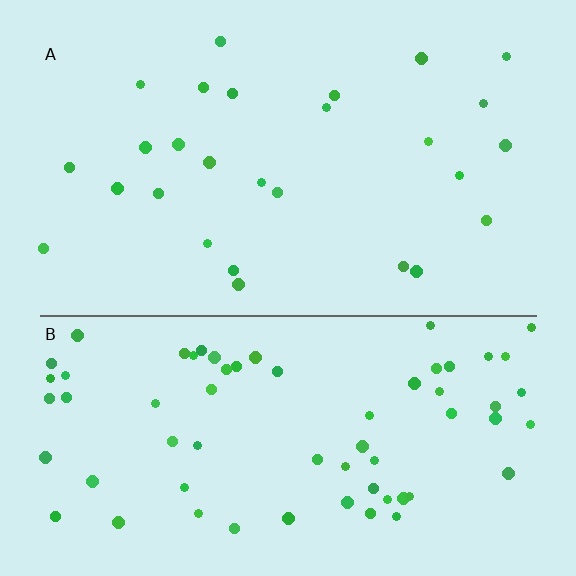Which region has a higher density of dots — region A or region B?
B (the bottom).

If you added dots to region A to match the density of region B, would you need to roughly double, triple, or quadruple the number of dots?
Approximately double.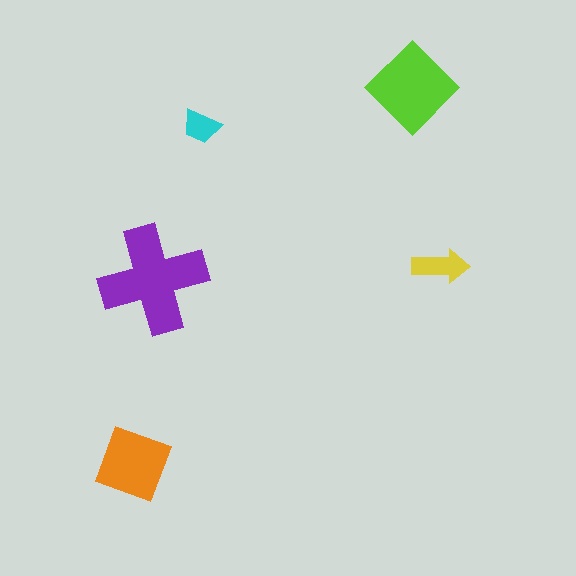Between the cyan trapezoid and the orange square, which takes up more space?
The orange square.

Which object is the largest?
The purple cross.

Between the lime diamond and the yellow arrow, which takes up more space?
The lime diamond.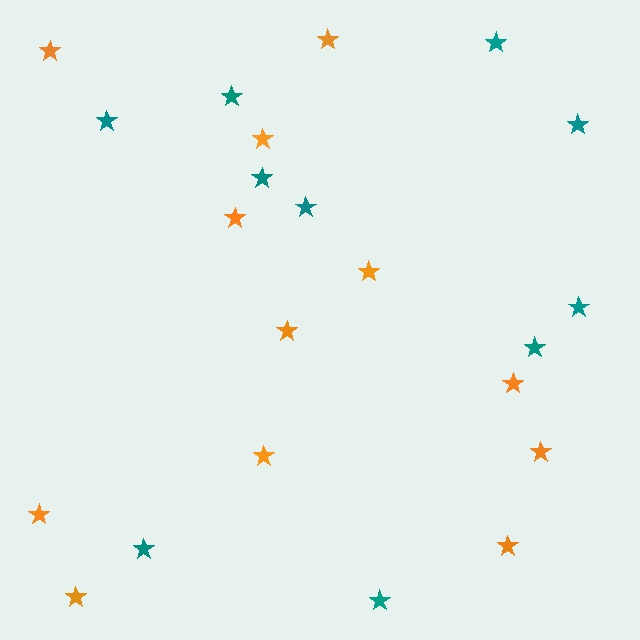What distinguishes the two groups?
There are 2 groups: one group of orange stars (12) and one group of teal stars (10).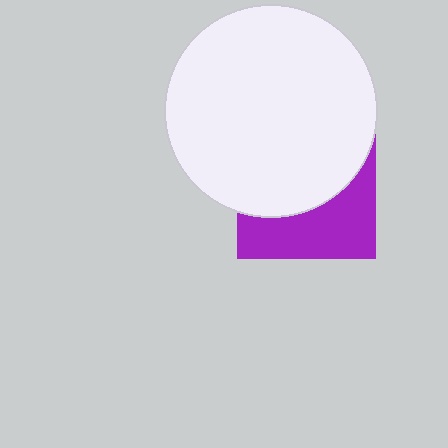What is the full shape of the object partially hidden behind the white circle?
The partially hidden object is a purple square.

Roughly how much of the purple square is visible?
A small part of it is visible (roughly 42%).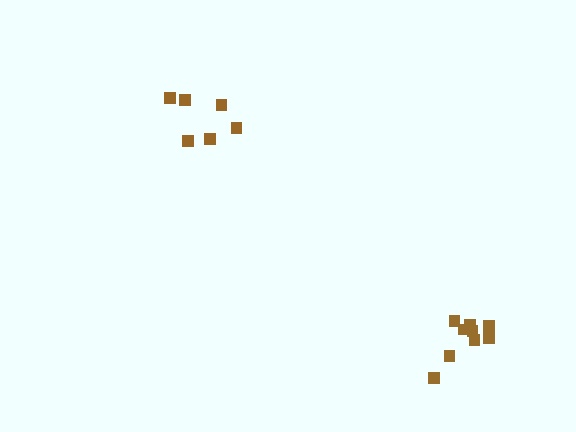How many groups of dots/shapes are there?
There are 2 groups.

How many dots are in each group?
Group 1: 6 dots, Group 2: 9 dots (15 total).